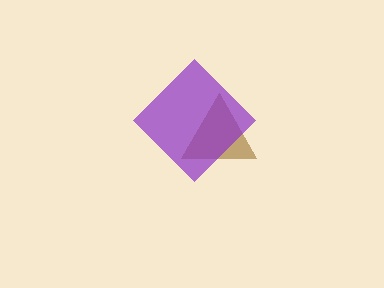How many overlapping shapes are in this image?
There are 2 overlapping shapes in the image.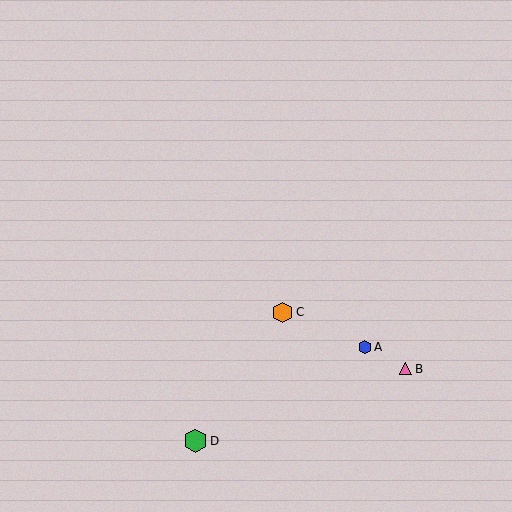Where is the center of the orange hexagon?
The center of the orange hexagon is at (283, 312).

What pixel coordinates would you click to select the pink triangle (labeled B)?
Click at (406, 369) to select the pink triangle B.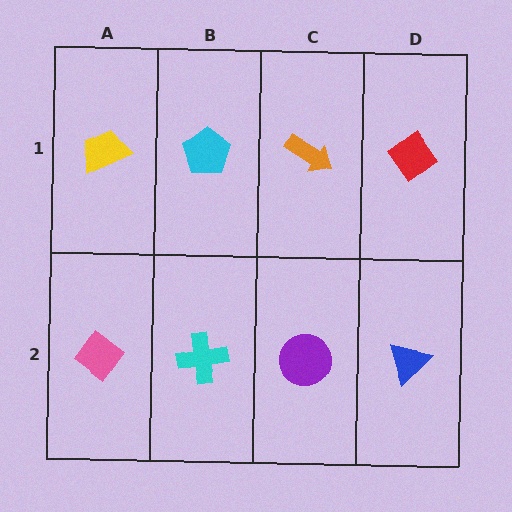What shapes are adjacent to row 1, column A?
A pink diamond (row 2, column A), a cyan pentagon (row 1, column B).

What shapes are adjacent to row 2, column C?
An orange arrow (row 1, column C), a cyan cross (row 2, column B), a blue triangle (row 2, column D).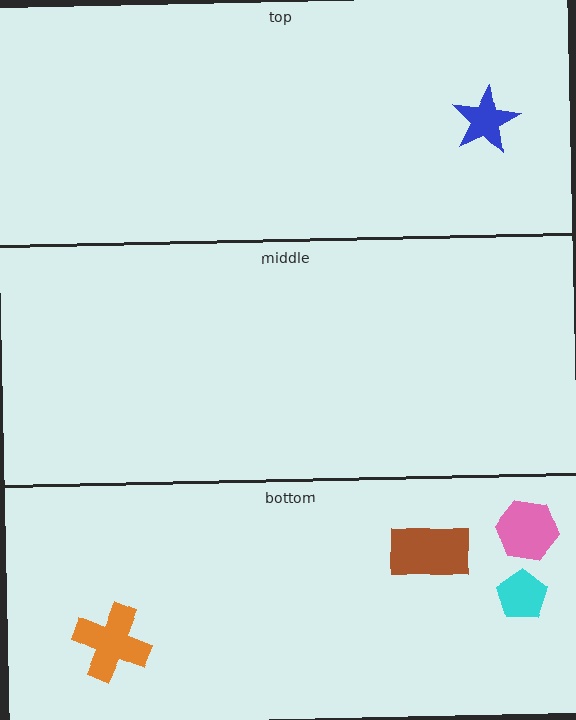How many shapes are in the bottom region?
4.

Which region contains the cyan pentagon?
The bottom region.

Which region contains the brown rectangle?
The bottom region.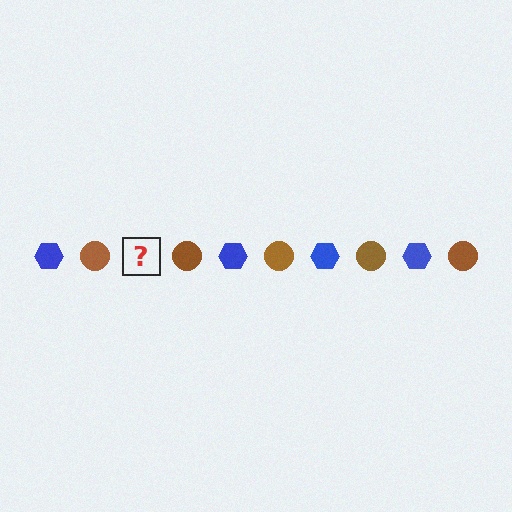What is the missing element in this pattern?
The missing element is a blue hexagon.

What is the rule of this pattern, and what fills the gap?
The rule is that the pattern alternates between blue hexagon and brown circle. The gap should be filled with a blue hexagon.